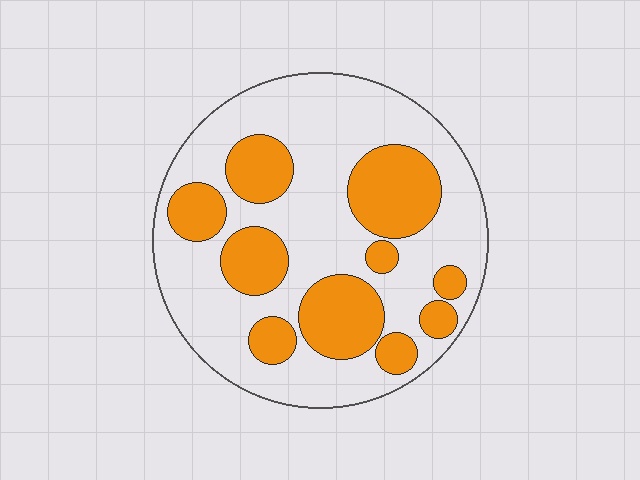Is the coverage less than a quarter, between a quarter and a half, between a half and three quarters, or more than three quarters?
Between a quarter and a half.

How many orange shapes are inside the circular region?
10.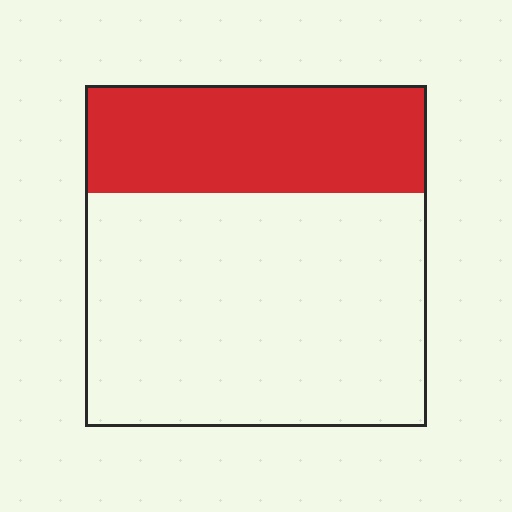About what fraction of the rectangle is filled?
About one third (1/3).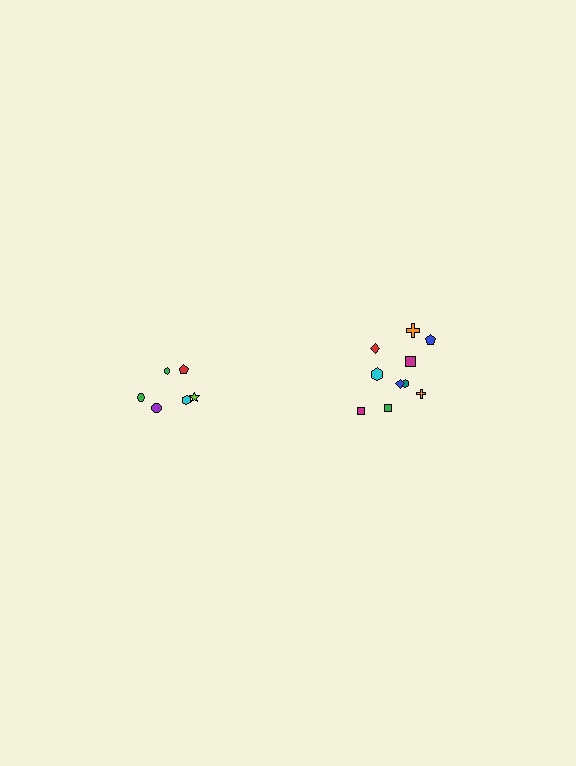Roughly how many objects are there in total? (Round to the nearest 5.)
Roughly 15 objects in total.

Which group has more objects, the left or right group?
The right group.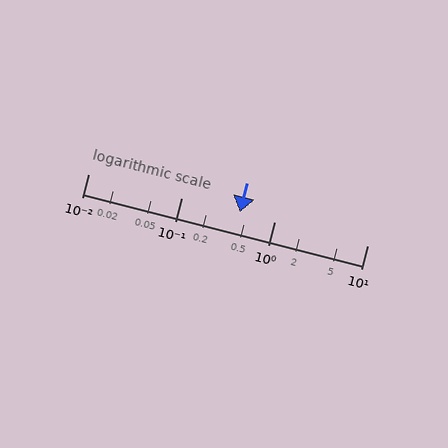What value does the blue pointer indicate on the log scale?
The pointer indicates approximately 0.43.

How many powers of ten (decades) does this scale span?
The scale spans 3 decades, from 0.01 to 10.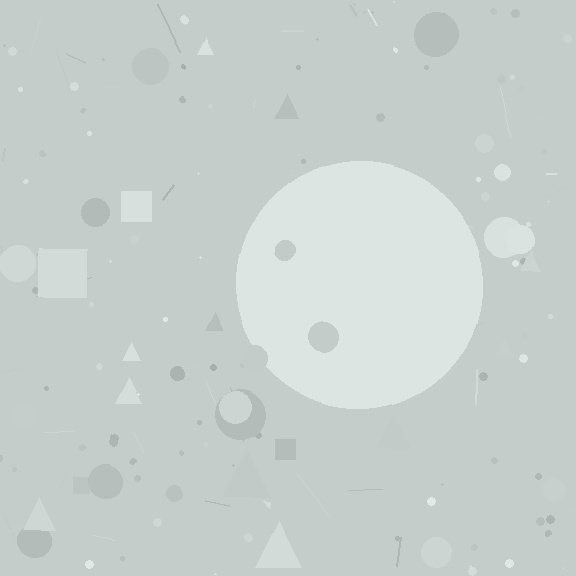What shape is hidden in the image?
A circle is hidden in the image.